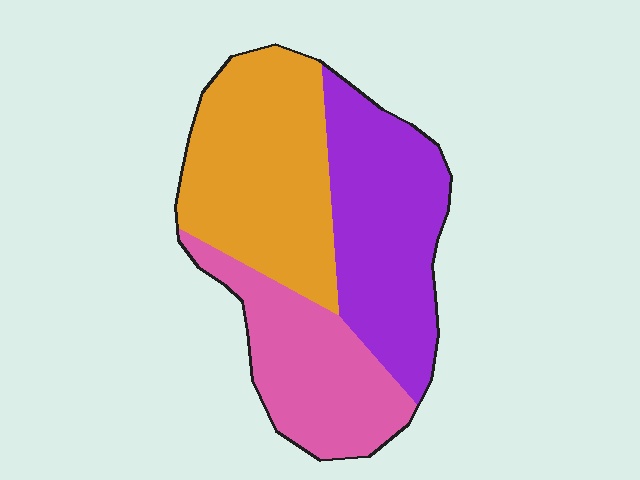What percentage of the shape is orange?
Orange covers roughly 40% of the shape.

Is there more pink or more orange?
Orange.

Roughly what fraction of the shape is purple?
Purple covers roughly 35% of the shape.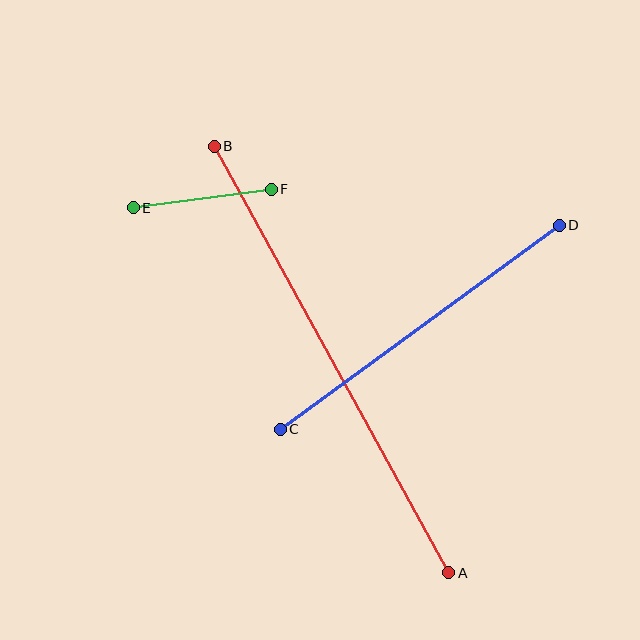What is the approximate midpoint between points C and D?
The midpoint is at approximately (420, 327) pixels.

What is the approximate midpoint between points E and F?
The midpoint is at approximately (202, 199) pixels.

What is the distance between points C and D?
The distance is approximately 345 pixels.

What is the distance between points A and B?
The distance is approximately 486 pixels.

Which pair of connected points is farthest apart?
Points A and B are farthest apart.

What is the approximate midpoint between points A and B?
The midpoint is at approximately (332, 360) pixels.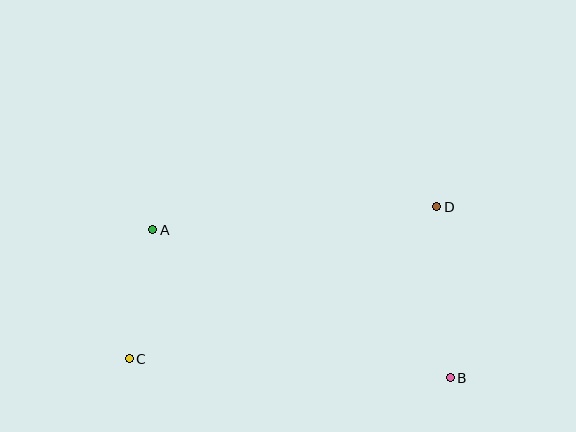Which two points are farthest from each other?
Points C and D are farthest from each other.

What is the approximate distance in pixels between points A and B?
The distance between A and B is approximately 332 pixels.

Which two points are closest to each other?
Points A and C are closest to each other.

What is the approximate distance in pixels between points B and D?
The distance between B and D is approximately 172 pixels.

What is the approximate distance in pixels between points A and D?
The distance between A and D is approximately 285 pixels.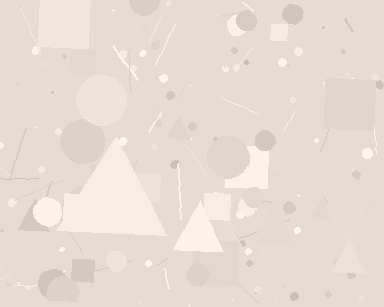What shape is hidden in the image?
A triangle is hidden in the image.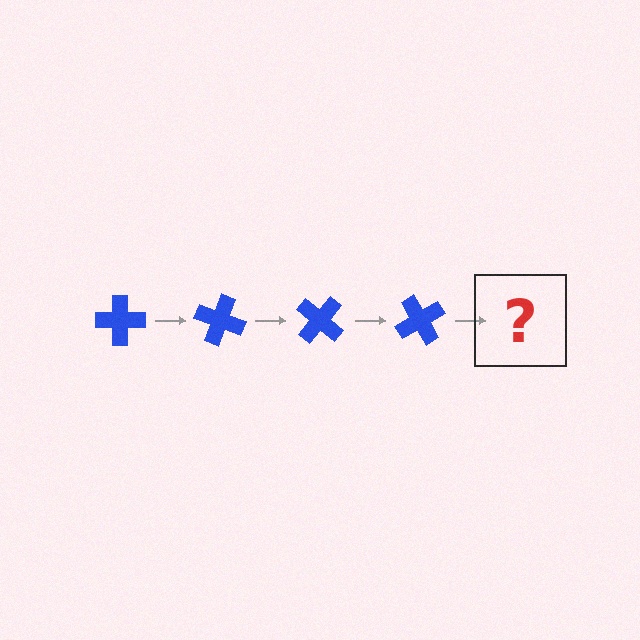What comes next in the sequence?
The next element should be a blue cross rotated 80 degrees.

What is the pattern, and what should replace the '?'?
The pattern is that the cross rotates 20 degrees each step. The '?' should be a blue cross rotated 80 degrees.